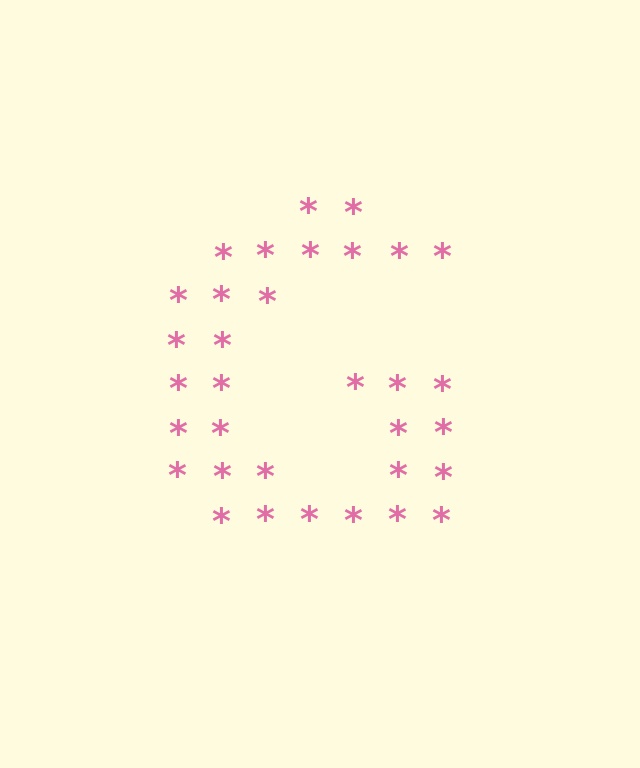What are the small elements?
The small elements are asterisks.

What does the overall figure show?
The overall figure shows the letter G.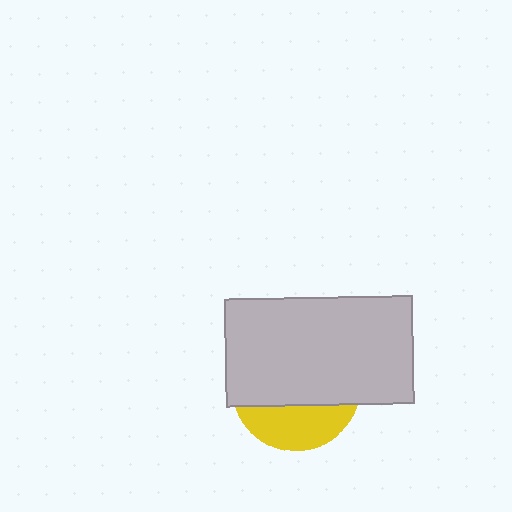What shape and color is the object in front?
The object in front is a light gray rectangle.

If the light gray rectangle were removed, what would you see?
You would see the complete yellow circle.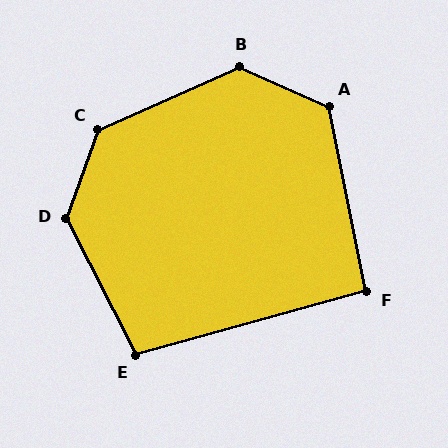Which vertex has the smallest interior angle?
F, at approximately 94 degrees.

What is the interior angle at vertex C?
Approximately 133 degrees (obtuse).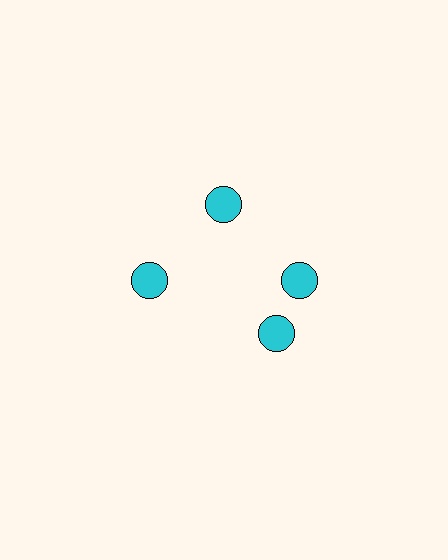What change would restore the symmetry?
The symmetry would be restored by rotating it back into even spacing with its neighbors so that all 4 circles sit at equal angles and equal distance from the center.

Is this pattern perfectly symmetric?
No. The 4 cyan circles are arranged in a ring, but one element near the 6 o'clock position is rotated out of alignment along the ring, breaking the 4-fold rotational symmetry.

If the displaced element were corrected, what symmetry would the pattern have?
It would have 4-fold rotational symmetry — the pattern would map onto itself every 90 degrees.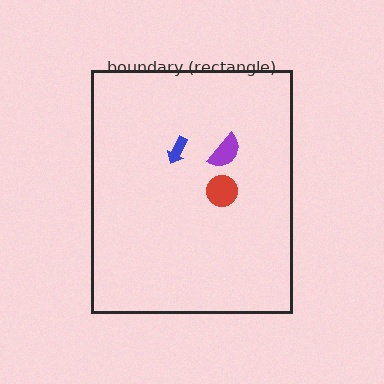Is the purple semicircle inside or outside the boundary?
Inside.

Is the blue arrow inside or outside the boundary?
Inside.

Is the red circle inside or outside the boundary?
Inside.